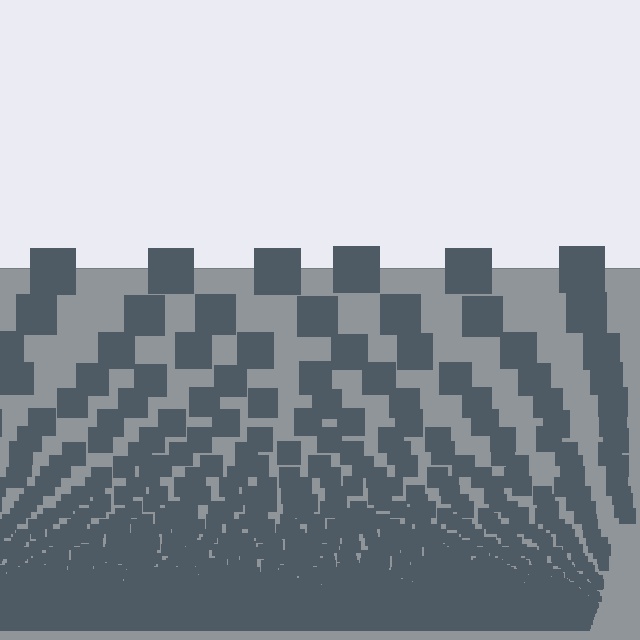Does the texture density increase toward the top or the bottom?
Density increases toward the bottom.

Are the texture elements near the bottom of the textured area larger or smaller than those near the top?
Smaller. The gradient is inverted — elements near the bottom are smaller and denser.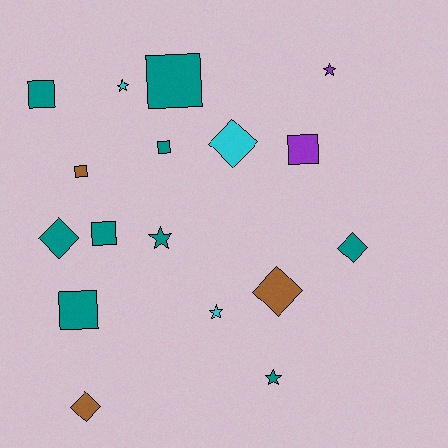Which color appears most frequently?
Teal, with 9 objects.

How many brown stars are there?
There are no brown stars.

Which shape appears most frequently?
Square, with 7 objects.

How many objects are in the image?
There are 17 objects.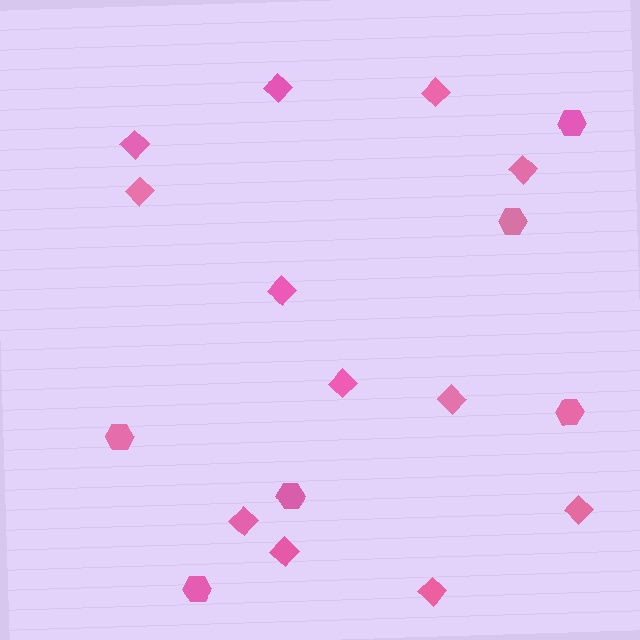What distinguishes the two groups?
There are 2 groups: one group of diamonds (12) and one group of hexagons (6).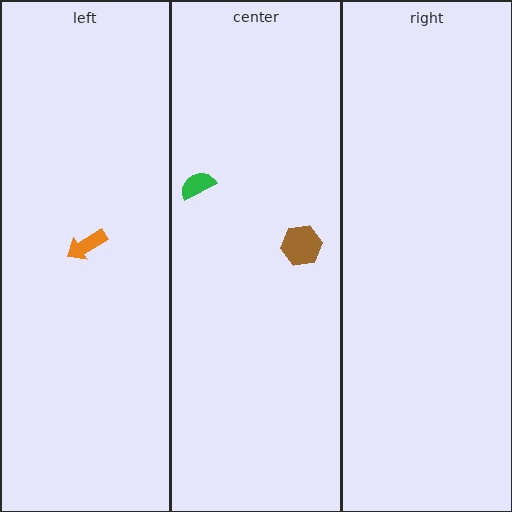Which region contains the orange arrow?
The left region.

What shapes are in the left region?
The orange arrow.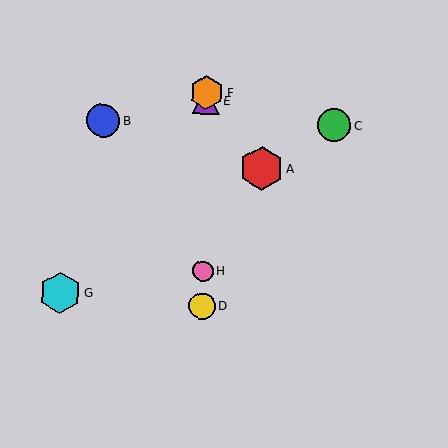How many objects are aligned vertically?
4 objects (D, E, F, H) are aligned vertically.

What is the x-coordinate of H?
Object H is at x≈203.